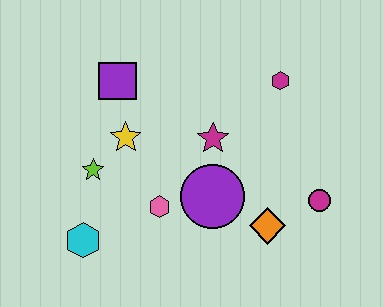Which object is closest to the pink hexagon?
The purple circle is closest to the pink hexagon.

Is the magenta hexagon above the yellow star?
Yes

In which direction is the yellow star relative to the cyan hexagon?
The yellow star is above the cyan hexagon.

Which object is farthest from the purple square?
The magenta circle is farthest from the purple square.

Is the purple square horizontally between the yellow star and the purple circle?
No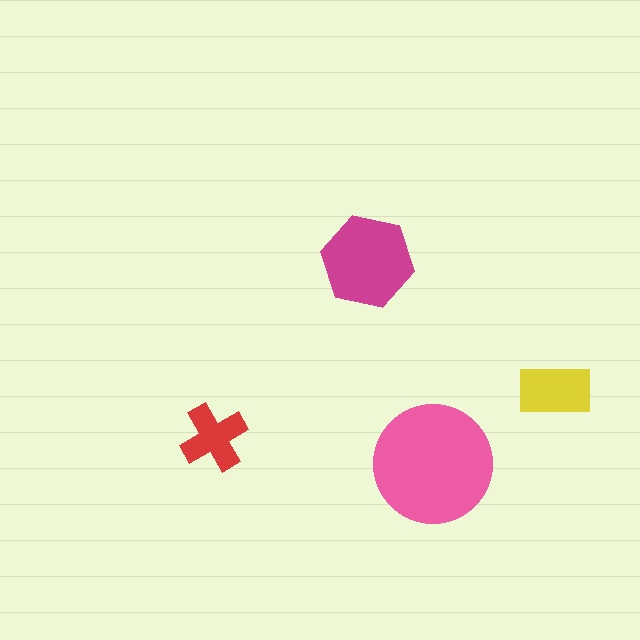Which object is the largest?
The pink circle.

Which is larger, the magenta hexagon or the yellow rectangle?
The magenta hexagon.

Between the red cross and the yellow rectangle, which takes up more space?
The yellow rectangle.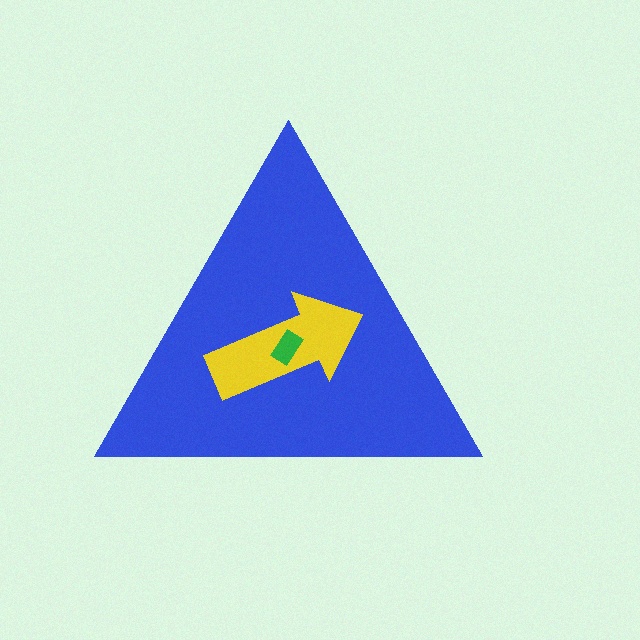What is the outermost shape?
The blue triangle.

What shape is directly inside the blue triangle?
The yellow arrow.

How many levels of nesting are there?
3.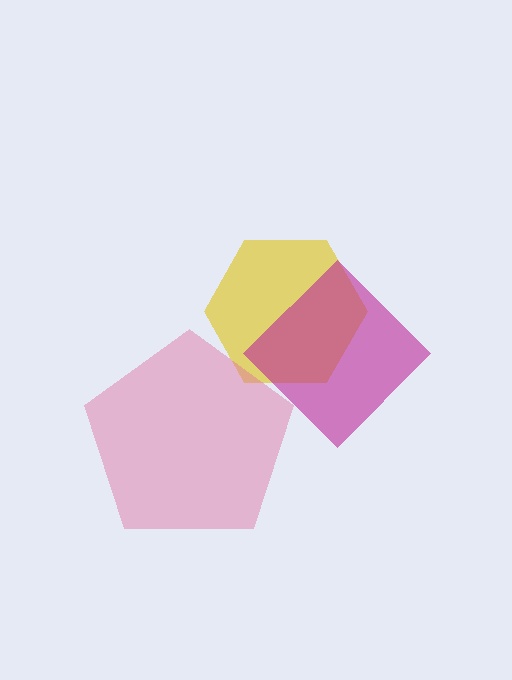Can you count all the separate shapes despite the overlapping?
Yes, there are 3 separate shapes.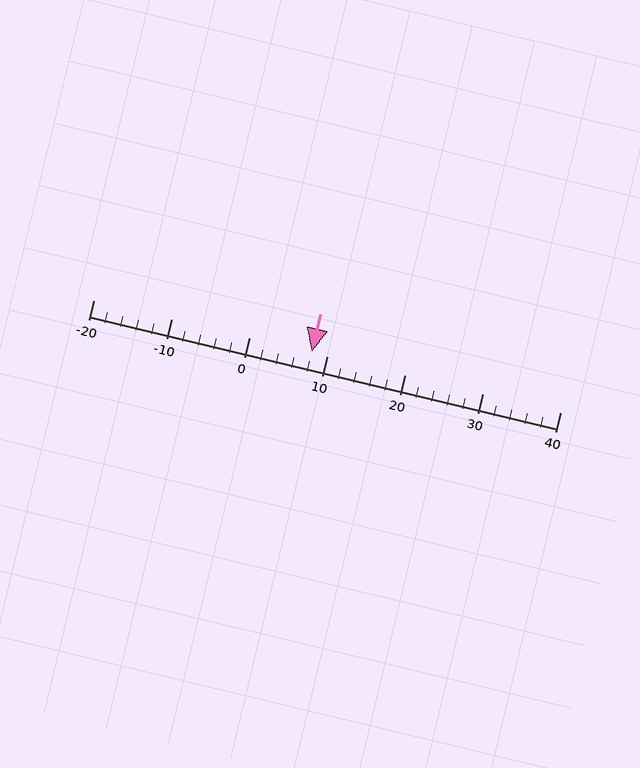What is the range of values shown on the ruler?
The ruler shows values from -20 to 40.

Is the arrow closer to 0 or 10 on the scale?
The arrow is closer to 10.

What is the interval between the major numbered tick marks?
The major tick marks are spaced 10 units apart.